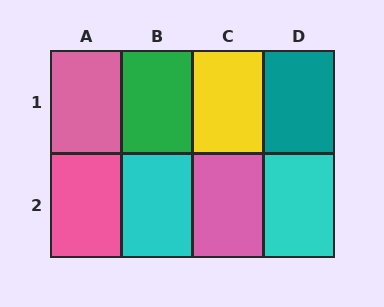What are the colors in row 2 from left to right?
Pink, cyan, pink, cyan.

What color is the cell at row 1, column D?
Teal.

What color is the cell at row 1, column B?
Green.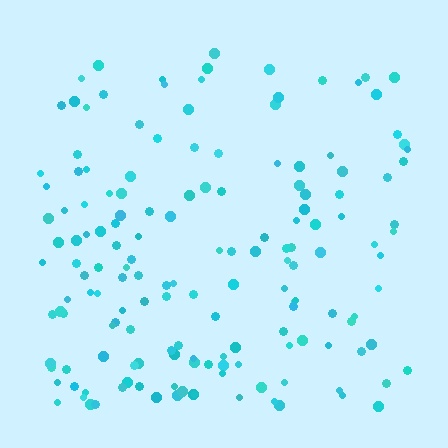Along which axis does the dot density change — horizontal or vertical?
Vertical.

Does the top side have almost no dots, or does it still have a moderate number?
Still a moderate number, just noticeably fewer than the bottom.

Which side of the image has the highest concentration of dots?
The bottom.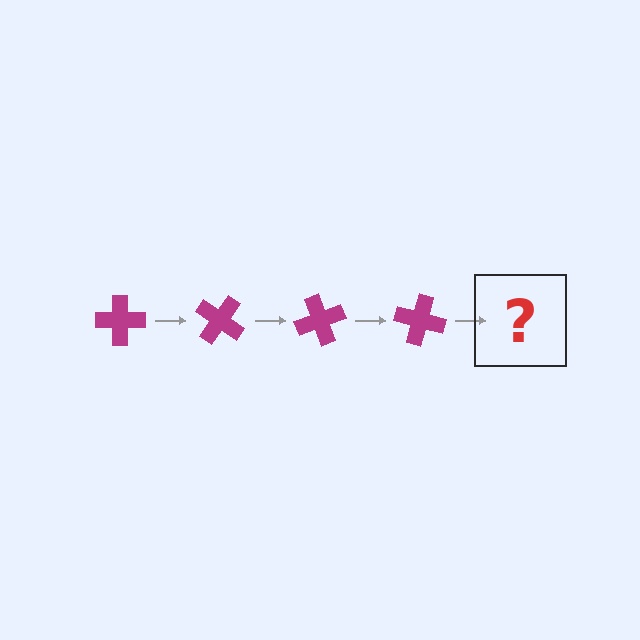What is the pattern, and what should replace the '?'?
The pattern is that the cross rotates 35 degrees each step. The '?' should be a magenta cross rotated 140 degrees.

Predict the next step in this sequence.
The next step is a magenta cross rotated 140 degrees.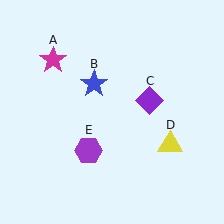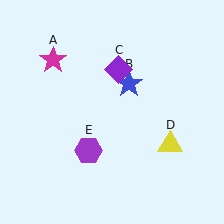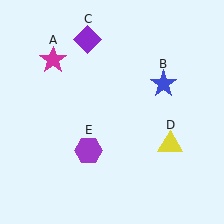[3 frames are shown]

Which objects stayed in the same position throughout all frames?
Magenta star (object A) and yellow triangle (object D) and purple hexagon (object E) remained stationary.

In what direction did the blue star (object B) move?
The blue star (object B) moved right.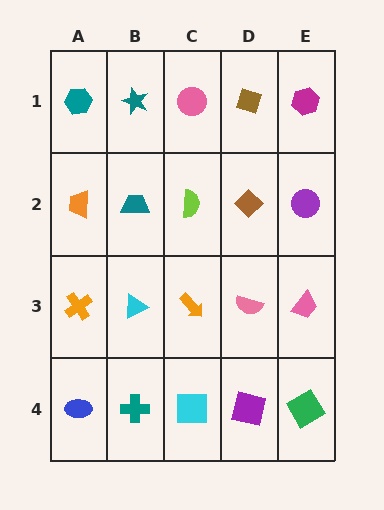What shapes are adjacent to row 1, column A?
An orange trapezoid (row 2, column A), a teal star (row 1, column B).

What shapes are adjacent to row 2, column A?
A teal hexagon (row 1, column A), an orange cross (row 3, column A), a teal trapezoid (row 2, column B).